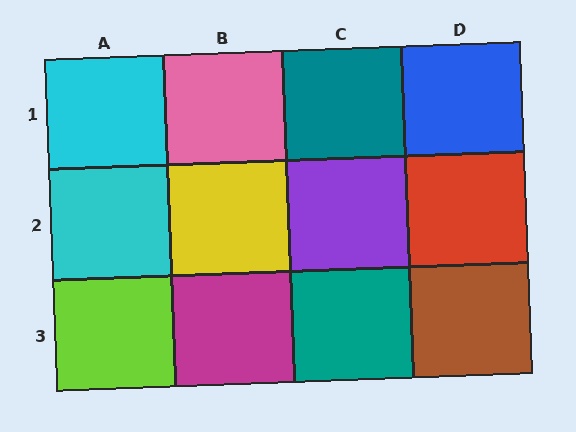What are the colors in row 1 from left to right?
Cyan, pink, teal, blue.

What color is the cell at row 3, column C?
Teal.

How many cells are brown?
1 cell is brown.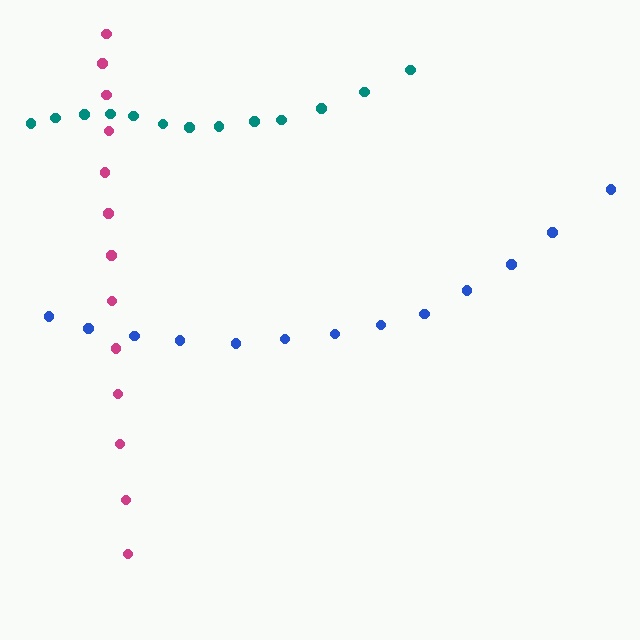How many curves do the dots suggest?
There are 3 distinct paths.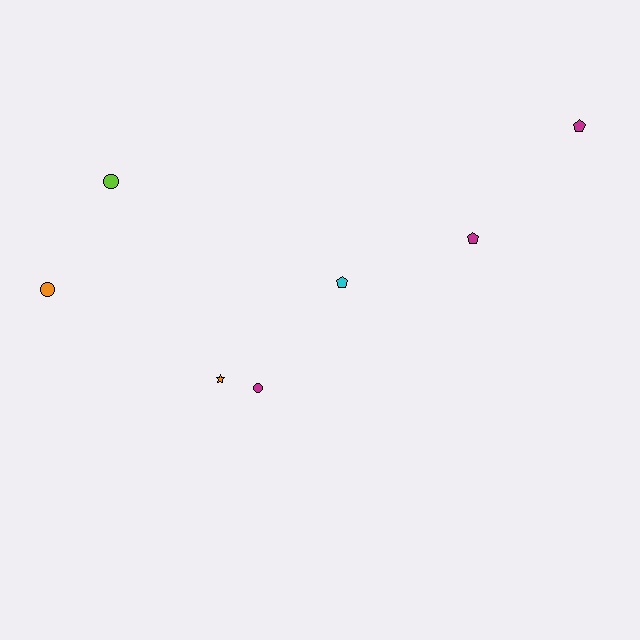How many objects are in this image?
There are 7 objects.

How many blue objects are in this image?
There are no blue objects.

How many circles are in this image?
There are 3 circles.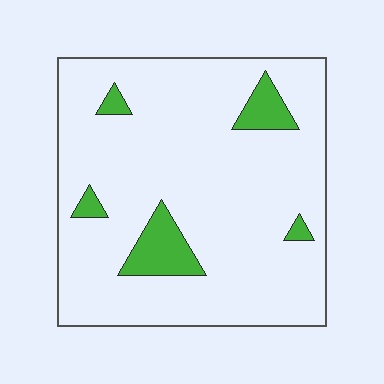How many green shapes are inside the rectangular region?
5.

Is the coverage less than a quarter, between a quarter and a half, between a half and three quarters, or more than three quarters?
Less than a quarter.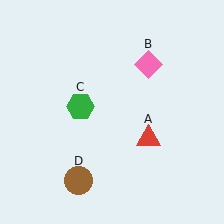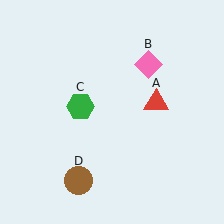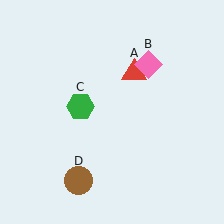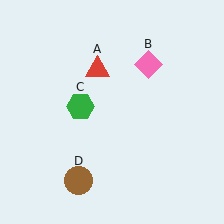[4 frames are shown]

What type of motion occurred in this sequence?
The red triangle (object A) rotated counterclockwise around the center of the scene.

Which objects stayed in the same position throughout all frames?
Pink diamond (object B) and green hexagon (object C) and brown circle (object D) remained stationary.